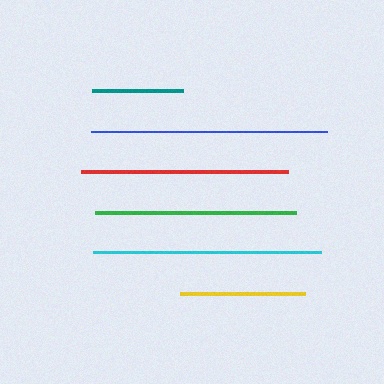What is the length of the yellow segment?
The yellow segment is approximately 125 pixels long.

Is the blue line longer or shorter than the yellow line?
The blue line is longer than the yellow line.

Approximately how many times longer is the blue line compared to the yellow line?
The blue line is approximately 1.9 times the length of the yellow line.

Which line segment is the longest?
The blue line is the longest at approximately 236 pixels.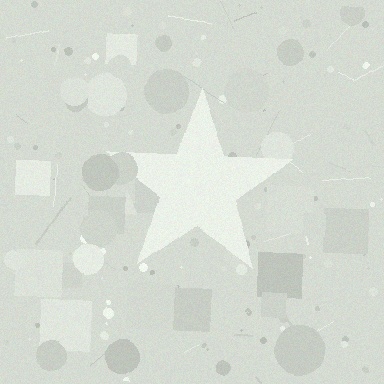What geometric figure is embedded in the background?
A star is embedded in the background.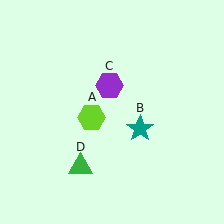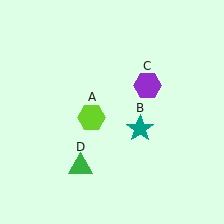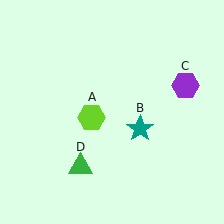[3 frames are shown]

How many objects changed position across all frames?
1 object changed position: purple hexagon (object C).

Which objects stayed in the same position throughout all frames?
Lime hexagon (object A) and teal star (object B) and green triangle (object D) remained stationary.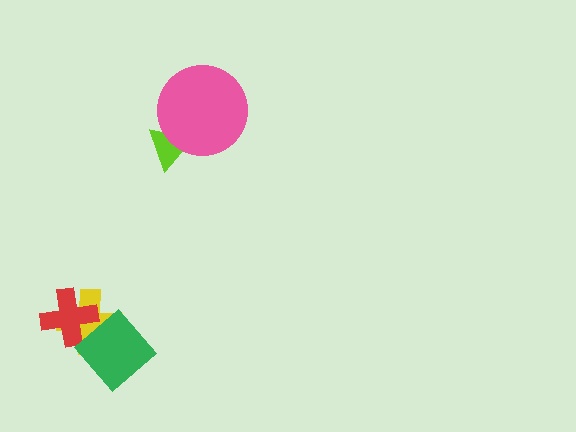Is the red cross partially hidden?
Yes, it is partially covered by another shape.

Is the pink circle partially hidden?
No, no other shape covers it.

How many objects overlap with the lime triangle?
1 object overlaps with the lime triangle.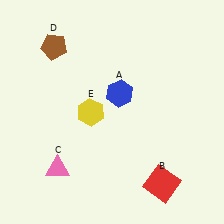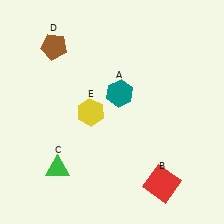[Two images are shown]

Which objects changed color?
A changed from blue to teal. C changed from pink to green.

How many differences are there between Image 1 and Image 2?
There are 2 differences between the two images.